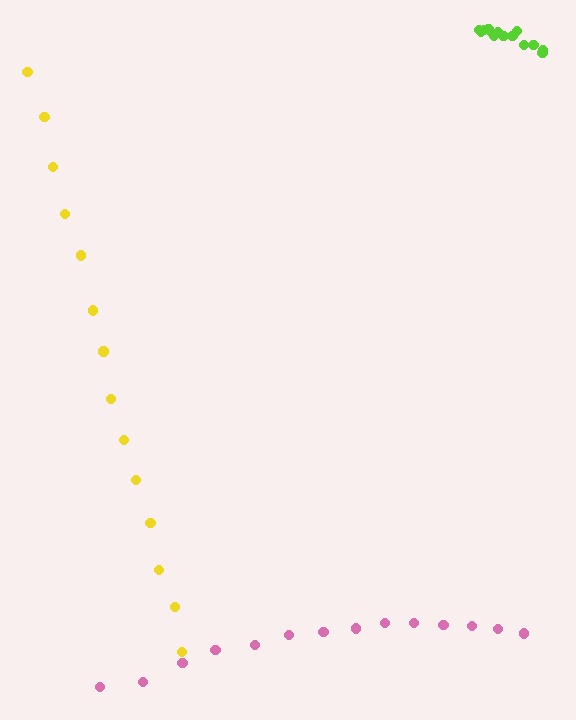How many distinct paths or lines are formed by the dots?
There are 3 distinct paths.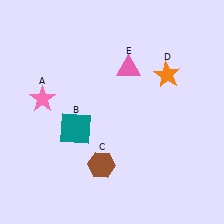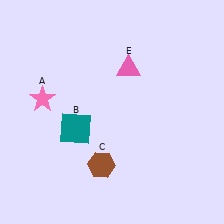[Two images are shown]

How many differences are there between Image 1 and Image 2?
There is 1 difference between the two images.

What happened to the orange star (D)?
The orange star (D) was removed in Image 2. It was in the top-right area of Image 1.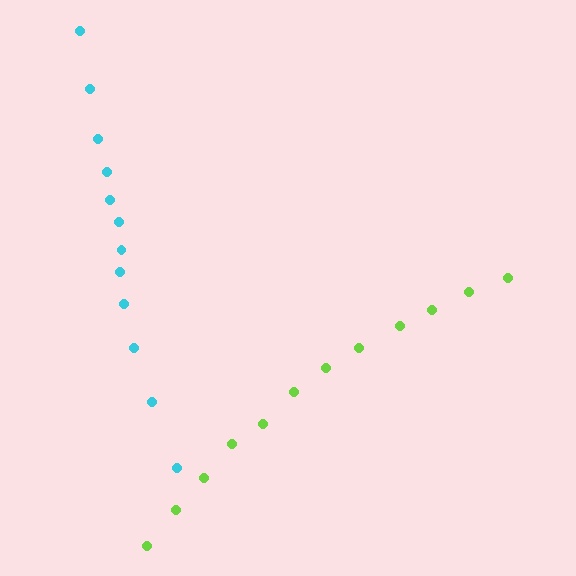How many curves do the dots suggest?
There are 2 distinct paths.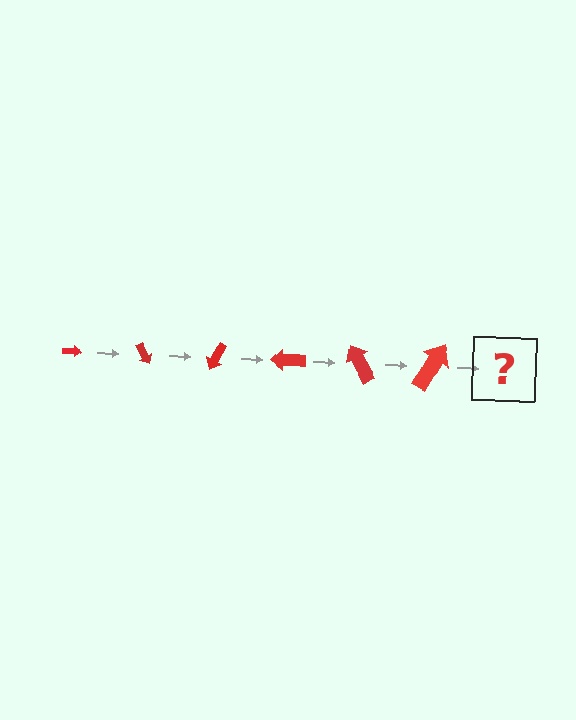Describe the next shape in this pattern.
It should be an arrow, larger than the previous one and rotated 360 degrees from the start.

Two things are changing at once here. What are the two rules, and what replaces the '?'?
The two rules are that the arrow grows larger each step and it rotates 60 degrees each step. The '?' should be an arrow, larger than the previous one and rotated 360 degrees from the start.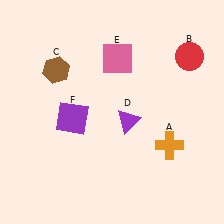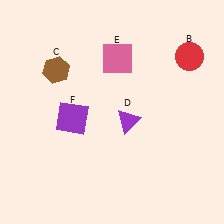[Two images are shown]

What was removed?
The orange cross (A) was removed in Image 2.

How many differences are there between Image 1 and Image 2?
There is 1 difference between the two images.